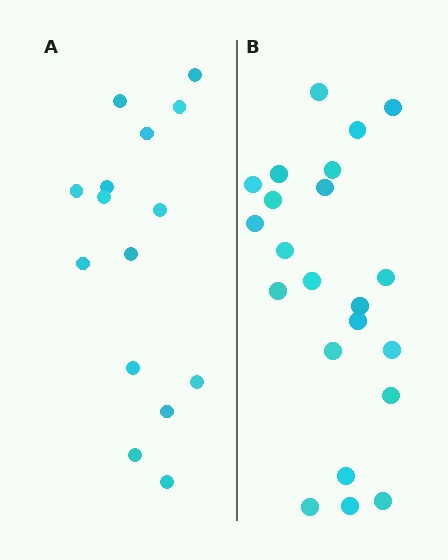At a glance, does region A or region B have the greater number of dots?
Region B (the right region) has more dots.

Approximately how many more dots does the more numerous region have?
Region B has roughly 8 or so more dots than region A.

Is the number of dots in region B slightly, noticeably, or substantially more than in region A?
Region B has substantially more. The ratio is roughly 1.5 to 1.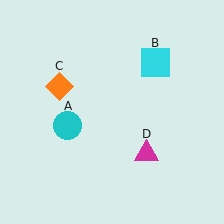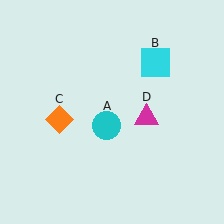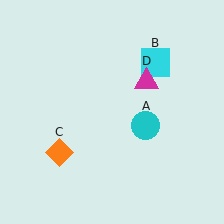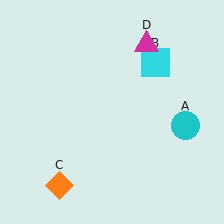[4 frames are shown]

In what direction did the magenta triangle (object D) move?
The magenta triangle (object D) moved up.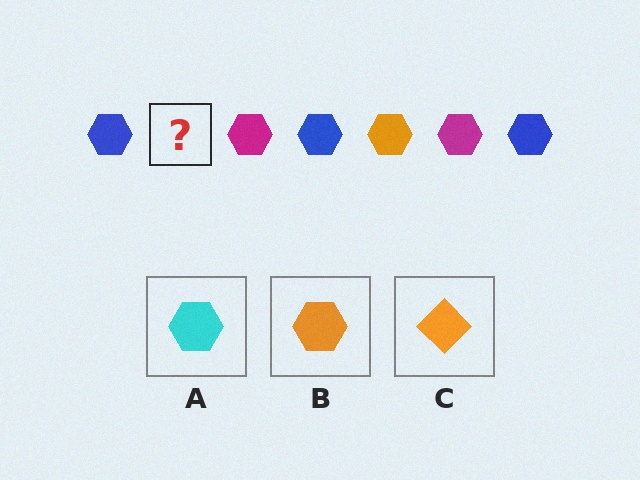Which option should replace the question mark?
Option B.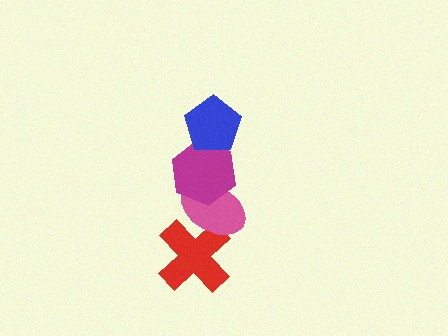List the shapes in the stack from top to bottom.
From top to bottom: the blue pentagon, the magenta hexagon, the pink ellipse, the red cross.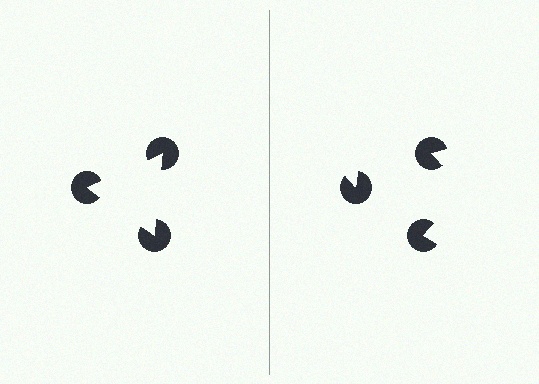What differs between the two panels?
The pac-man discs are positioned identically on both sides; only the wedge orientations differ. On the left they align to a triangle; on the right they are misaligned.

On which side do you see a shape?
An illusory triangle appears on the left side. On the right side the wedge cuts are rotated, so no coherent shape forms.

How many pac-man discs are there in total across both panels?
6 — 3 on each side.